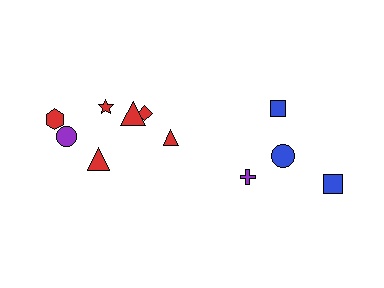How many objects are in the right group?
There are 4 objects.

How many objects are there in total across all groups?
There are 11 objects.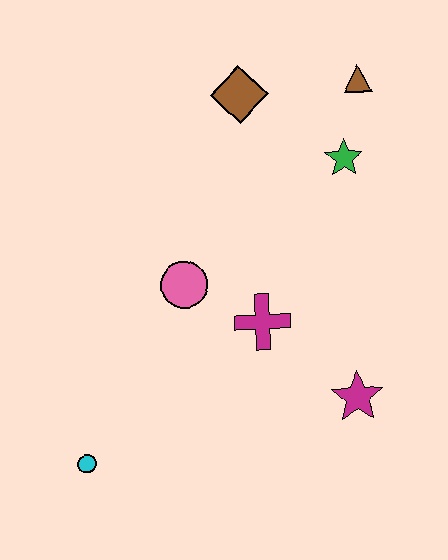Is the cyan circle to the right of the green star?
No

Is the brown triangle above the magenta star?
Yes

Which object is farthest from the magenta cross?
The brown triangle is farthest from the magenta cross.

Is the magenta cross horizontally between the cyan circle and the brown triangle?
Yes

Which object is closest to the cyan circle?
The pink circle is closest to the cyan circle.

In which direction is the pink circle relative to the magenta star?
The pink circle is to the left of the magenta star.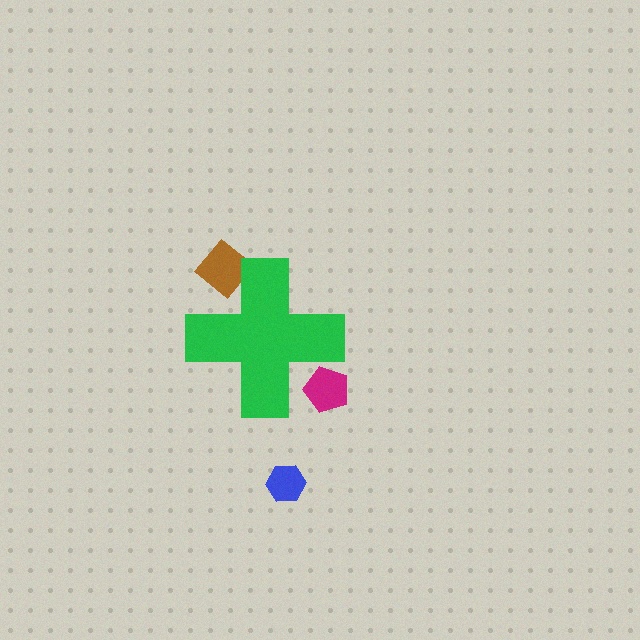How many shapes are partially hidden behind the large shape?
2 shapes are partially hidden.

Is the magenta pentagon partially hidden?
Yes, the magenta pentagon is partially hidden behind the green cross.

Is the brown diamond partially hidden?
Yes, the brown diamond is partially hidden behind the green cross.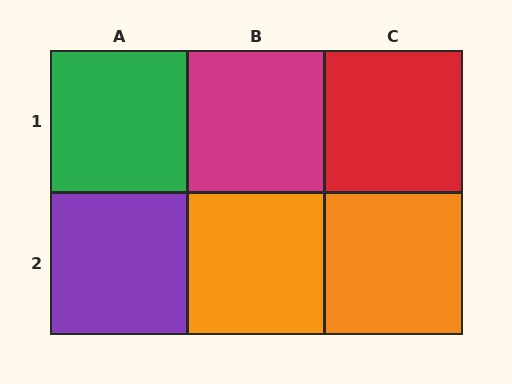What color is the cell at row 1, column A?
Green.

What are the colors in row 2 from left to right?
Purple, orange, orange.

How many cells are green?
1 cell is green.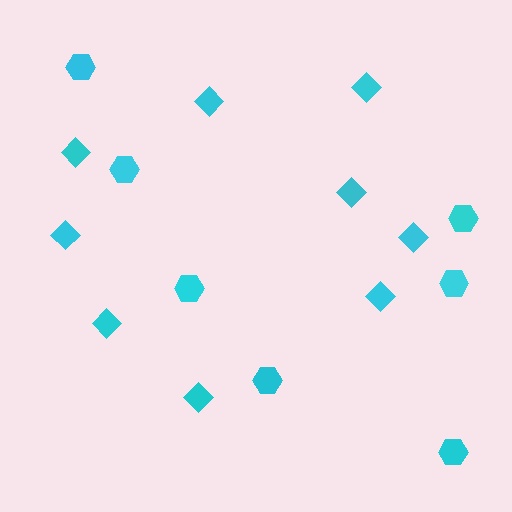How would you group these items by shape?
There are 2 groups: one group of diamonds (9) and one group of hexagons (7).